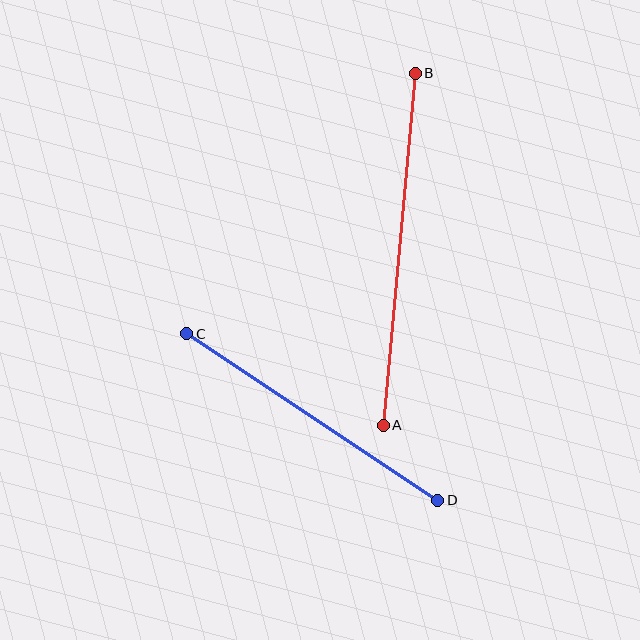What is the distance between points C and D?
The distance is approximately 301 pixels.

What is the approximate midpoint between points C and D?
The midpoint is at approximately (312, 417) pixels.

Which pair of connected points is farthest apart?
Points A and B are farthest apart.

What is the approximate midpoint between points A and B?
The midpoint is at approximately (399, 249) pixels.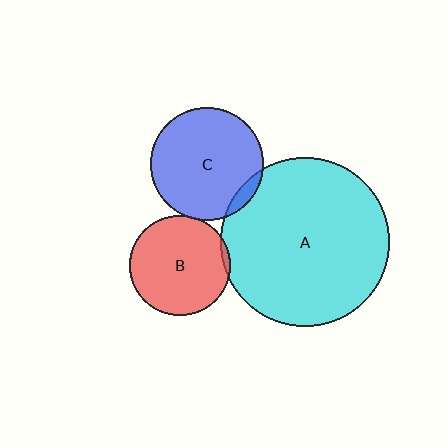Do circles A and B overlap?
Yes.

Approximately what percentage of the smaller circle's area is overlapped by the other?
Approximately 5%.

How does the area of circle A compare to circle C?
Approximately 2.3 times.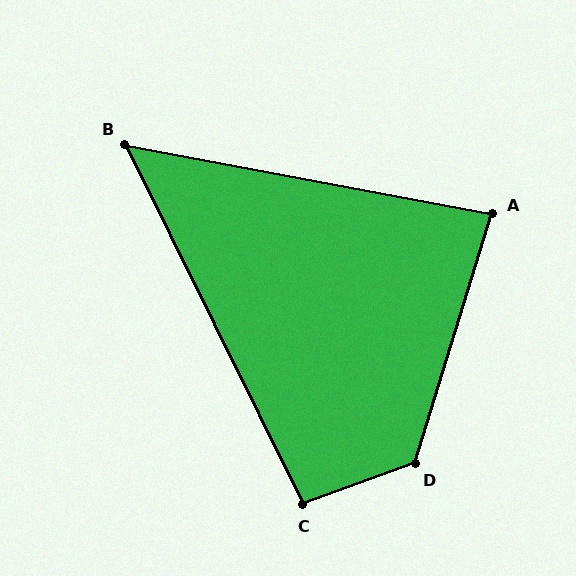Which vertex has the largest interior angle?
D, at approximately 127 degrees.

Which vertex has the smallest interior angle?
B, at approximately 53 degrees.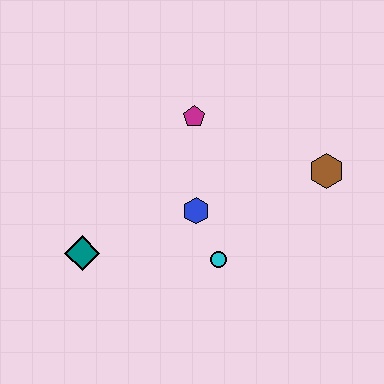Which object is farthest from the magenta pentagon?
The teal diamond is farthest from the magenta pentagon.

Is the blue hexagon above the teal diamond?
Yes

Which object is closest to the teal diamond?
The blue hexagon is closest to the teal diamond.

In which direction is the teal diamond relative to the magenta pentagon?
The teal diamond is below the magenta pentagon.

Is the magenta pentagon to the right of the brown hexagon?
No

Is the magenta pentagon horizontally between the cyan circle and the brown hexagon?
No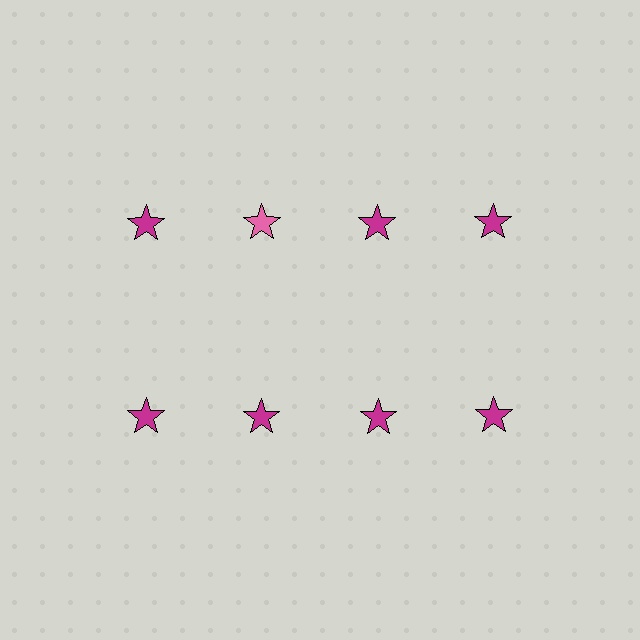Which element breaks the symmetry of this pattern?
The pink star in the top row, second from left column breaks the symmetry. All other shapes are magenta stars.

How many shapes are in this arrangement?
There are 8 shapes arranged in a grid pattern.